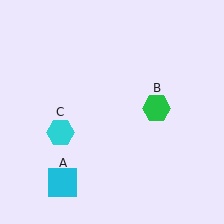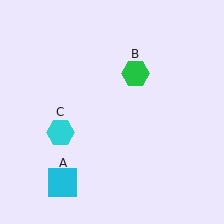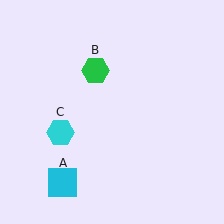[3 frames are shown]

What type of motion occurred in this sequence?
The green hexagon (object B) rotated counterclockwise around the center of the scene.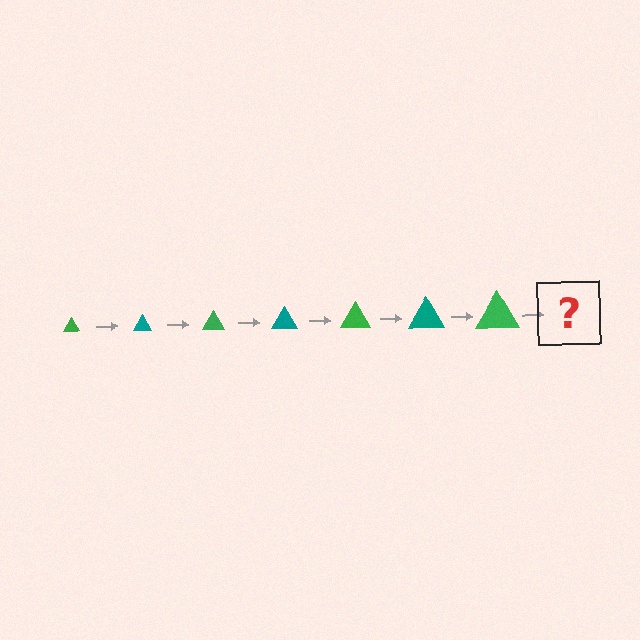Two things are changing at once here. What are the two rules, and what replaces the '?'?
The two rules are that the triangle grows larger each step and the color cycles through green and teal. The '?' should be a teal triangle, larger than the previous one.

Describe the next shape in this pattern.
It should be a teal triangle, larger than the previous one.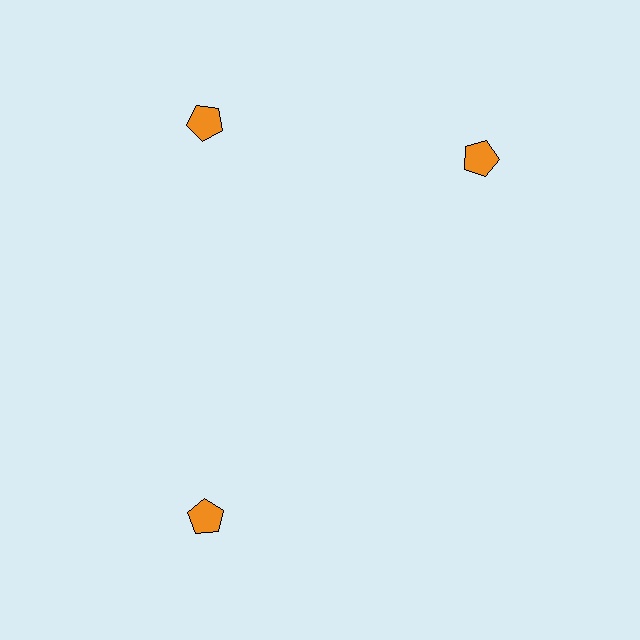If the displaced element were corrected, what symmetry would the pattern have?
It would have 3-fold rotational symmetry — the pattern would map onto itself every 120 degrees.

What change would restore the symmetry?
The symmetry would be restored by rotating it back into even spacing with its neighbors so that all 3 pentagons sit at equal angles and equal distance from the center.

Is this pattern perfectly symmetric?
No. The 3 orange pentagons are arranged in a ring, but one element near the 3 o'clock position is rotated out of alignment along the ring, breaking the 3-fold rotational symmetry.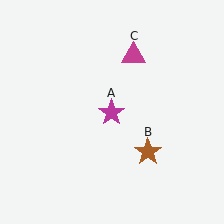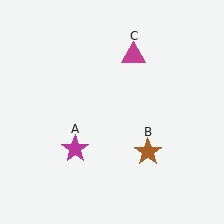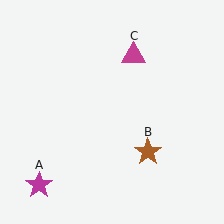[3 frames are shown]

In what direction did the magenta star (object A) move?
The magenta star (object A) moved down and to the left.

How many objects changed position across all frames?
1 object changed position: magenta star (object A).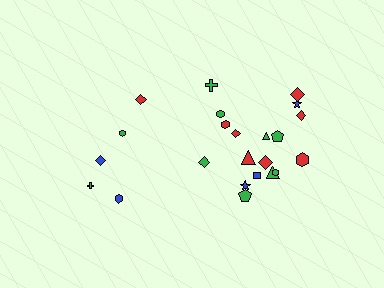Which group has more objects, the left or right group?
The right group.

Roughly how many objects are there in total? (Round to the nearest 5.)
Roughly 25 objects in total.